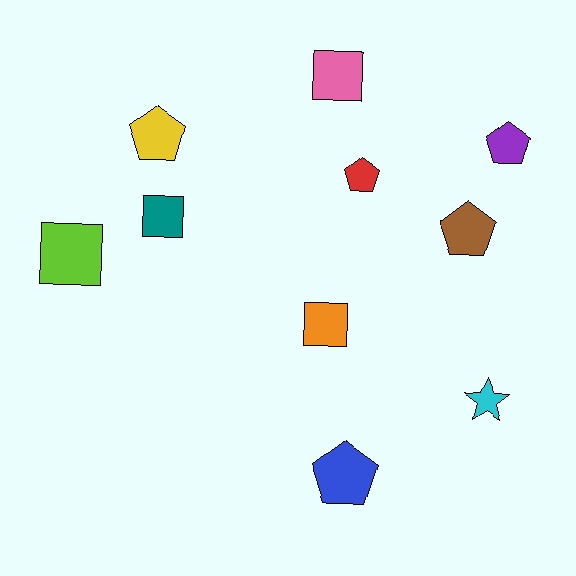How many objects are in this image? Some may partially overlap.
There are 10 objects.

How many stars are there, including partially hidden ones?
There is 1 star.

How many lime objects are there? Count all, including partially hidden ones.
There is 1 lime object.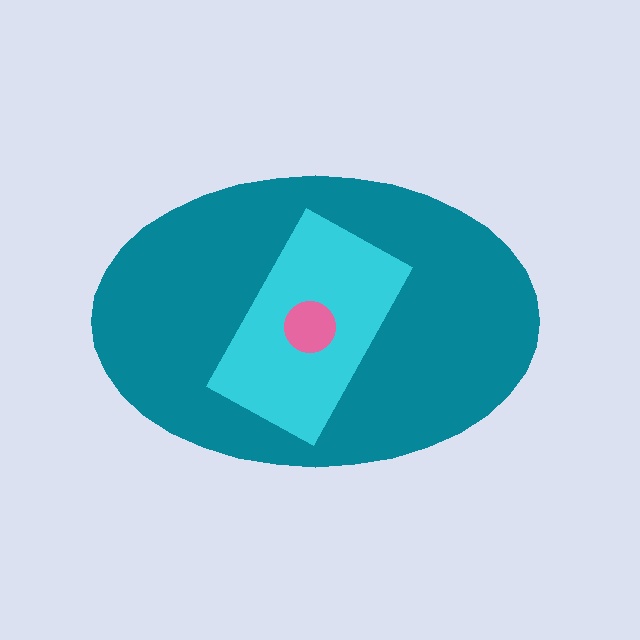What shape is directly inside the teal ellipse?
The cyan rectangle.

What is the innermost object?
The pink circle.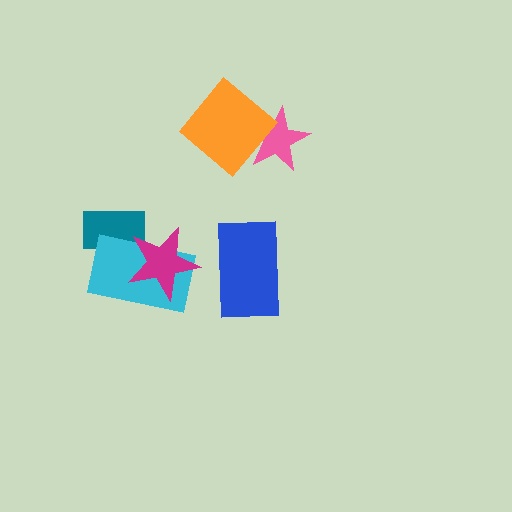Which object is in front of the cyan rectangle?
The magenta star is in front of the cyan rectangle.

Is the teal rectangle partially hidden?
Yes, it is partially covered by another shape.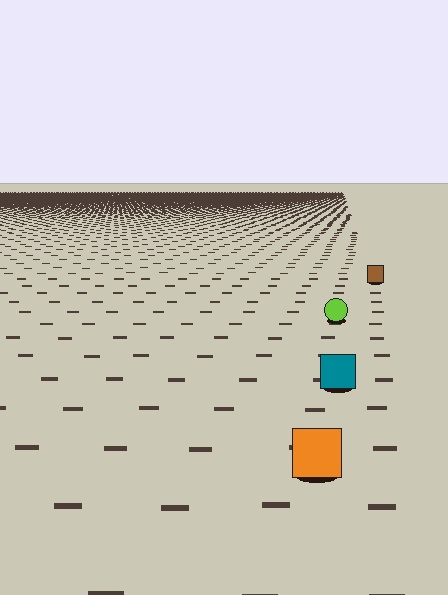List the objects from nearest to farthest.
From nearest to farthest: the orange square, the teal square, the lime circle, the brown square.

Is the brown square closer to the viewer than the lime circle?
No. The lime circle is closer — you can tell from the texture gradient: the ground texture is coarser near it.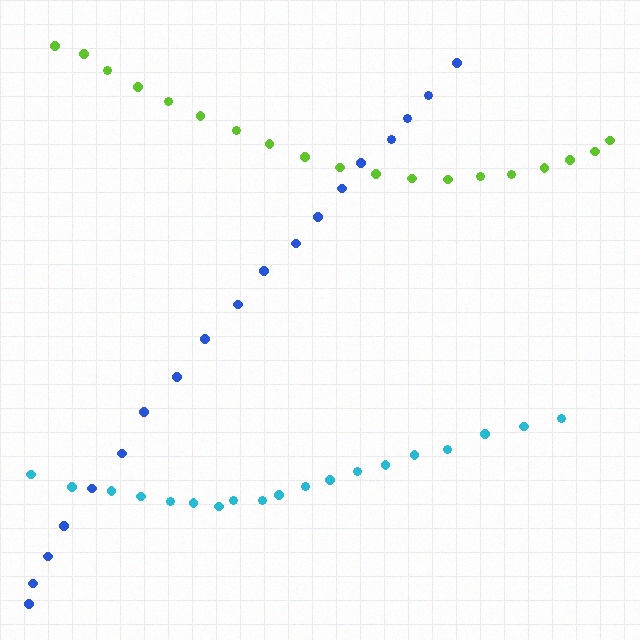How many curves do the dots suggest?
There are 3 distinct paths.